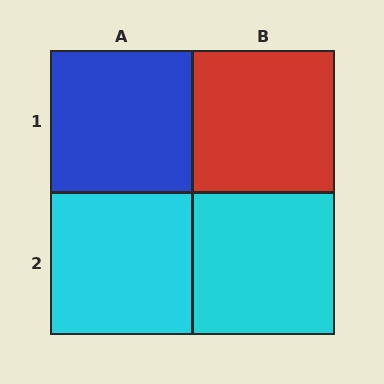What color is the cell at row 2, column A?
Cyan.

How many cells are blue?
1 cell is blue.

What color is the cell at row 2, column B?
Cyan.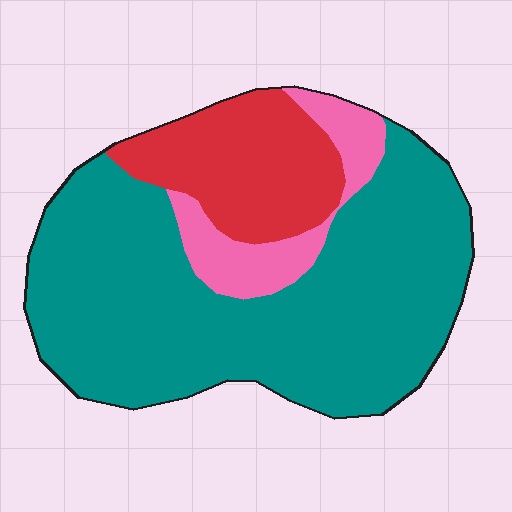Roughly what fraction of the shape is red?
Red takes up about one fifth (1/5) of the shape.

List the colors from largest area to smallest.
From largest to smallest: teal, red, pink.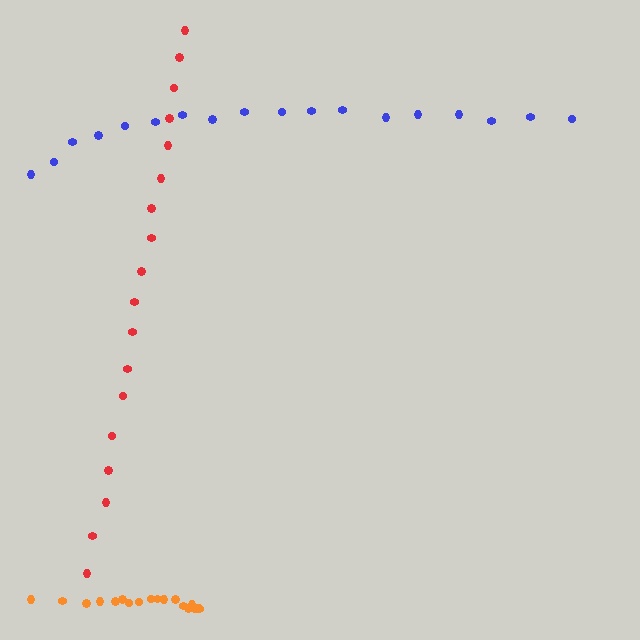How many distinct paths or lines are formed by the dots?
There are 3 distinct paths.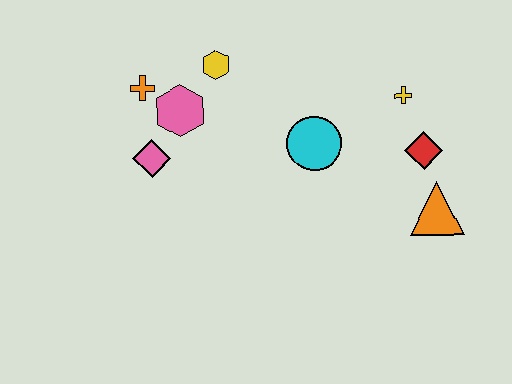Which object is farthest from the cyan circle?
The orange cross is farthest from the cyan circle.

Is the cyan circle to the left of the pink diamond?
No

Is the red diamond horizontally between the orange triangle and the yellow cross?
Yes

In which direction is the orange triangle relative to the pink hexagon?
The orange triangle is to the right of the pink hexagon.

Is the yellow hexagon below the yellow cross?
No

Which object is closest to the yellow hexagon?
The pink hexagon is closest to the yellow hexagon.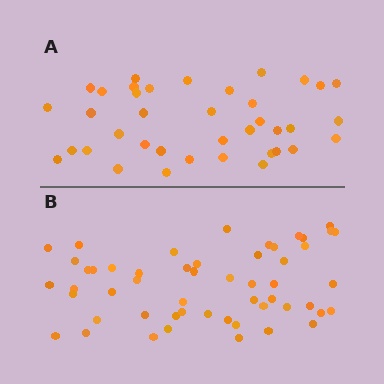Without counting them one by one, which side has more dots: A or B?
Region B (the bottom region) has more dots.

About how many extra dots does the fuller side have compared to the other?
Region B has approximately 15 more dots than region A.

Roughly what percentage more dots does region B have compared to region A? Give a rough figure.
About 40% more.